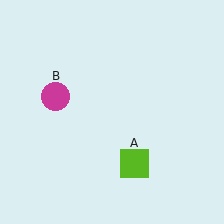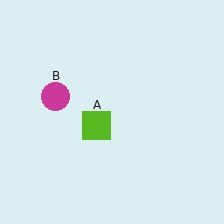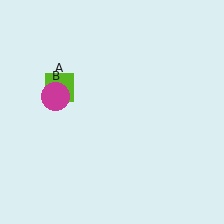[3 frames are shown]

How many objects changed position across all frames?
1 object changed position: lime square (object A).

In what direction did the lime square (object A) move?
The lime square (object A) moved up and to the left.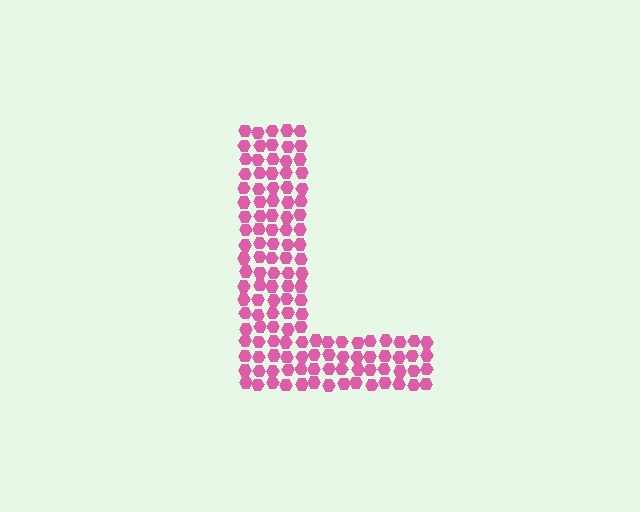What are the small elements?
The small elements are hexagons.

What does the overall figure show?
The overall figure shows the letter L.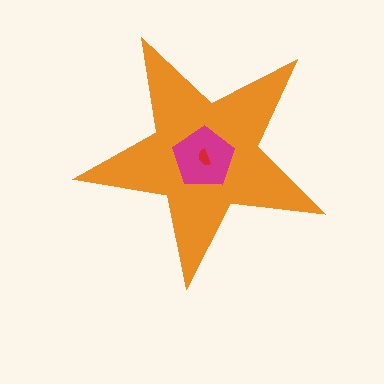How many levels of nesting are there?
3.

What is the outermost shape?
The orange star.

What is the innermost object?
The red semicircle.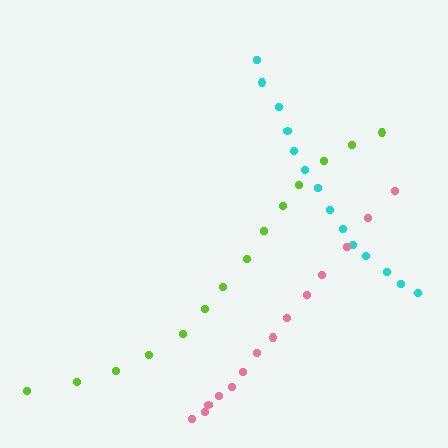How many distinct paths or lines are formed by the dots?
There are 3 distinct paths.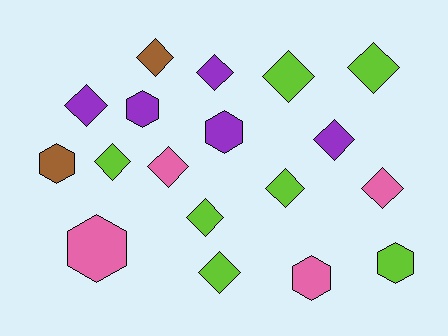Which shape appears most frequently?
Diamond, with 12 objects.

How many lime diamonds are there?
There are 6 lime diamonds.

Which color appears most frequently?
Lime, with 7 objects.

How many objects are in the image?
There are 18 objects.